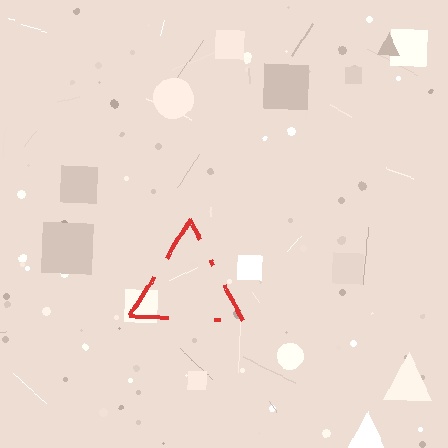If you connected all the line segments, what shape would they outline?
They would outline a triangle.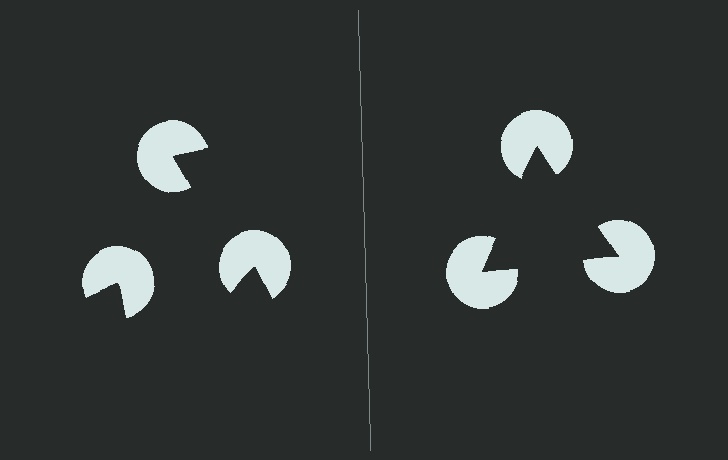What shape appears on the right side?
An illusory triangle.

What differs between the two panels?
The pac-man discs are positioned identically on both sides; only the wedge orientations differ. On the right they align to a triangle; on the left they are misaligned.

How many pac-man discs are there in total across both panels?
6 — 3 on each side.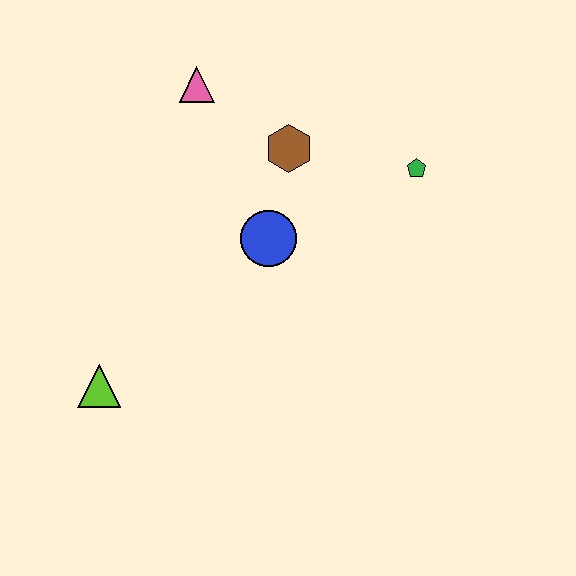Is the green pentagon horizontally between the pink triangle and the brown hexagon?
No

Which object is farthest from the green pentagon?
The lime triangle is farthest from the green pentagon.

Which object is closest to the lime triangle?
The blue circle is closest to the lime triangle.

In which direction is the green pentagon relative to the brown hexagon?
The green pentagon is to the right of the brown hexagon.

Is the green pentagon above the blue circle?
Yes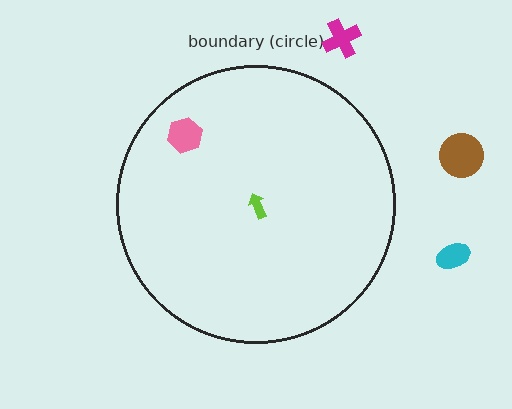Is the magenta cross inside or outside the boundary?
Outside.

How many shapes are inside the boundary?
2 inside, 3 outside.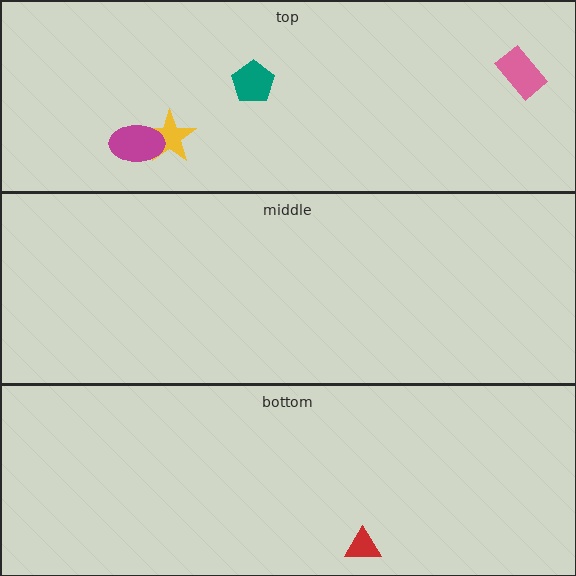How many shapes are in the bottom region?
1.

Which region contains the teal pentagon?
The top region.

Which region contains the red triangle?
The bottom region.